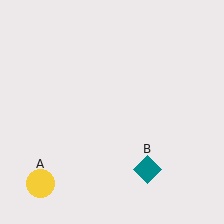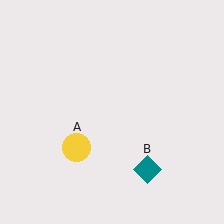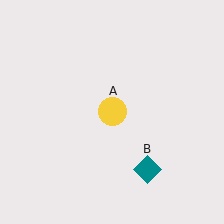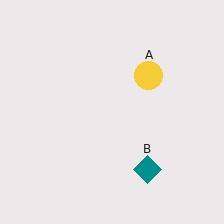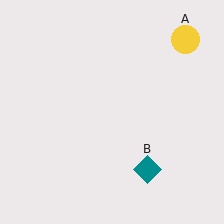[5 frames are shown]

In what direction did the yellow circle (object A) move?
The yellow circle (object A) moved up and to the right.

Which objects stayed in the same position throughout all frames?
Teal diamond (object B) remained stationary.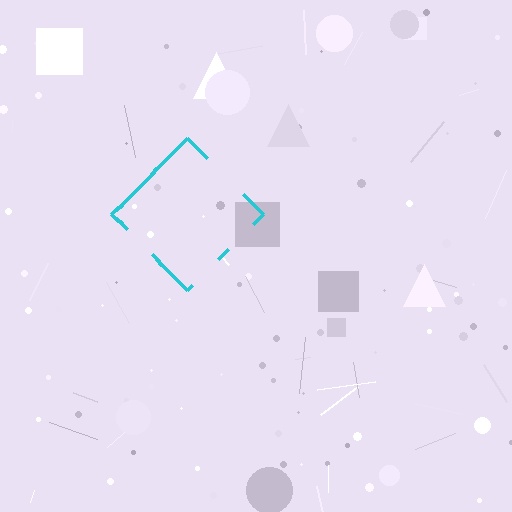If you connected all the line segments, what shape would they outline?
They would outline a diamond.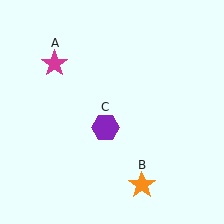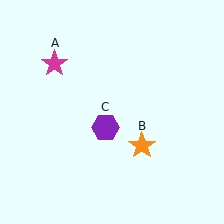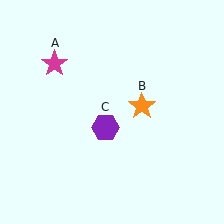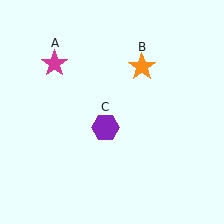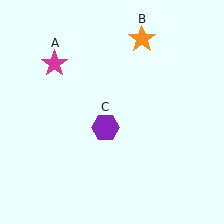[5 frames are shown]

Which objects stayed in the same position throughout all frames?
Magenta star (object A) and purple hexagon (object C) remained stationary.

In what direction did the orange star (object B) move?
The orange star (object B) moved up.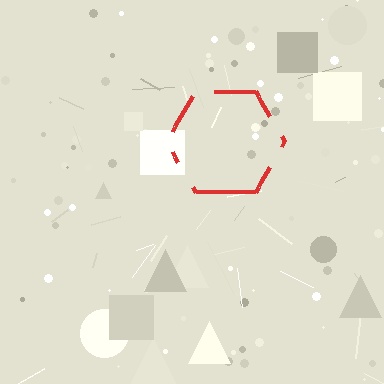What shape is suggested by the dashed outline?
The dashed outline suggests a hexagon.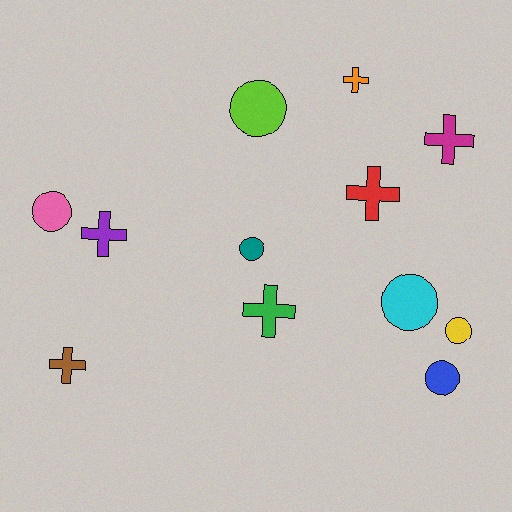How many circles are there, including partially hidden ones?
There are 6 circles.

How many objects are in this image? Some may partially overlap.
There are 12 objects.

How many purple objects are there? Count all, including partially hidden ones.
There is 1 purple object.